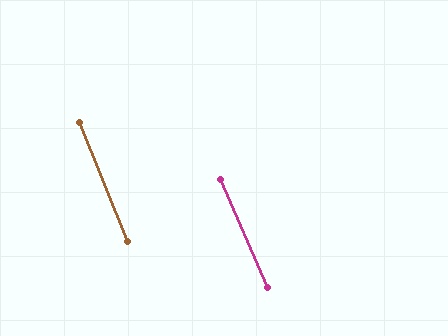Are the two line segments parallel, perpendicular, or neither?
Parallel — their directions differ by only 1.7°.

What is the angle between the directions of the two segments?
Approximately 2 degrees.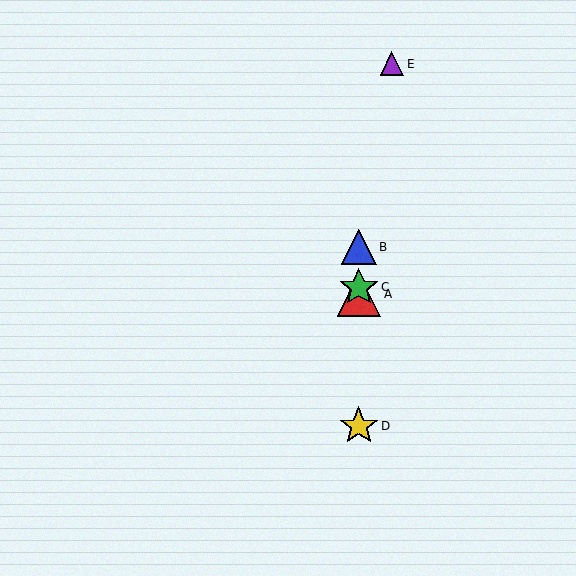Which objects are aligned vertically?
Objects A, B, C, D are aligned vertically.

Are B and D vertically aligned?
Yes, both are at x≈359.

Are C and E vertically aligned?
No, C is at x≈359 and E is at x≈392.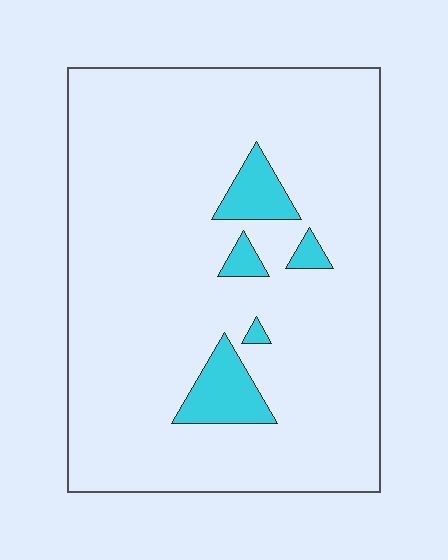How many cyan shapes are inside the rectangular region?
5.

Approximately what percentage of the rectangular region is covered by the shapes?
Approximately 10%.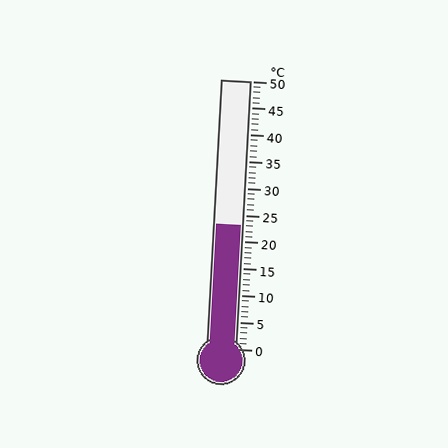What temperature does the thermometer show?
The thermometer shows approximately 23°C.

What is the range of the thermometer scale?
The thermometer scale ranges from 0°C to 50°C.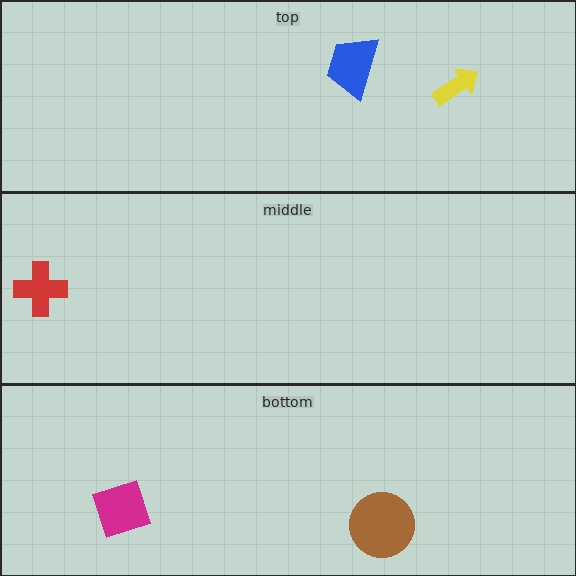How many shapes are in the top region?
2.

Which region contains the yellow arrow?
The top region.